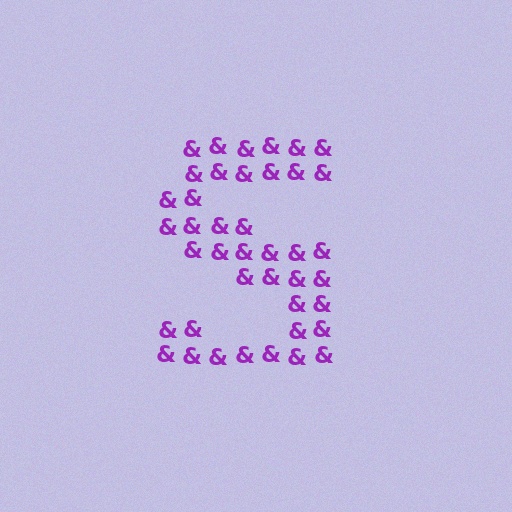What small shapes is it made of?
It is made of small ampersands.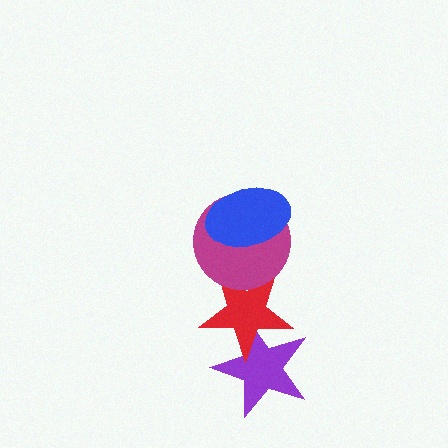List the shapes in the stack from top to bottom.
From top to bottom: the blue ellipse, the magenta circle, the red star, the purple star.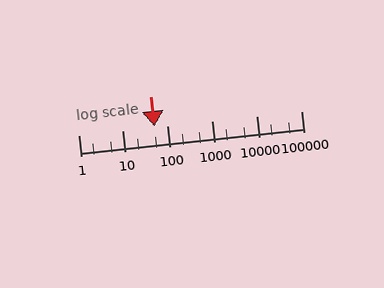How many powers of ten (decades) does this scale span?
The scale spans 5 decades, from 1 to 100000.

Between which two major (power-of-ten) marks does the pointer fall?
The pointer is between 10 and 100.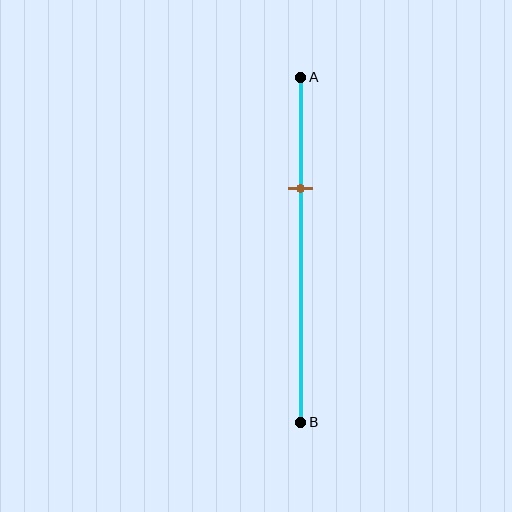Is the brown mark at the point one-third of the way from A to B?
Yes, the mark is approximately at the one-third point.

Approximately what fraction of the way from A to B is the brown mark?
The brown mark is approximately 30% of the way from A to B.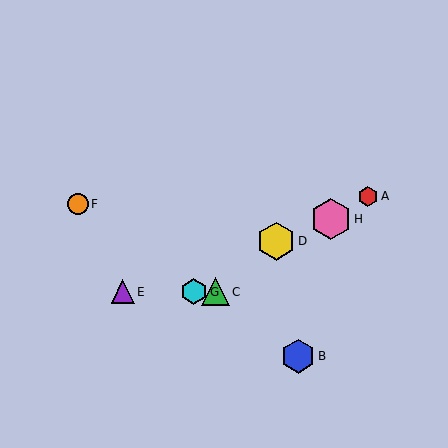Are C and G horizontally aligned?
Yes, both are at y≈292.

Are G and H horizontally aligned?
No, G is at y≈292 and H is at y≈219.